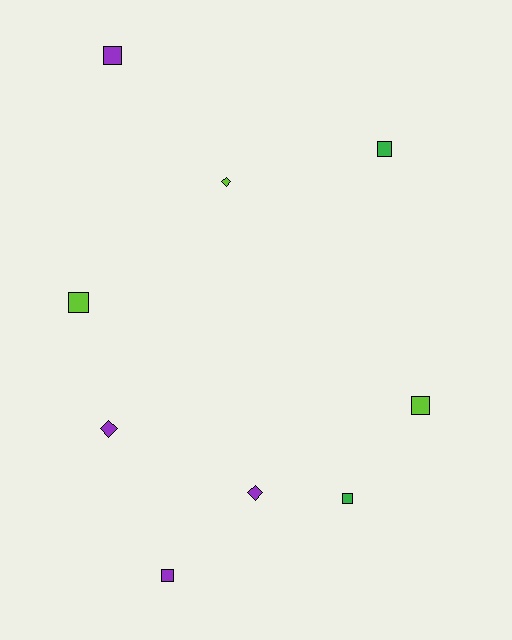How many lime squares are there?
There are 2 lime squares.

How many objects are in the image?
There are 9 objects.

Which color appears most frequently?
Purple, with 4 objects.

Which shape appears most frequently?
Square, with 6 objects.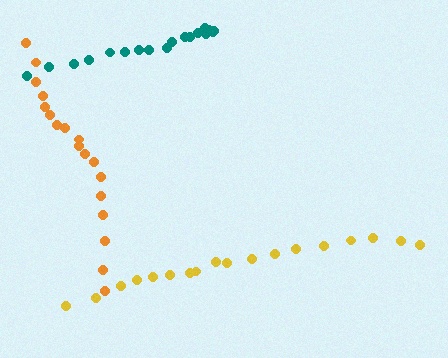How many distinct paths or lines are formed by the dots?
There are 3 distinct paths.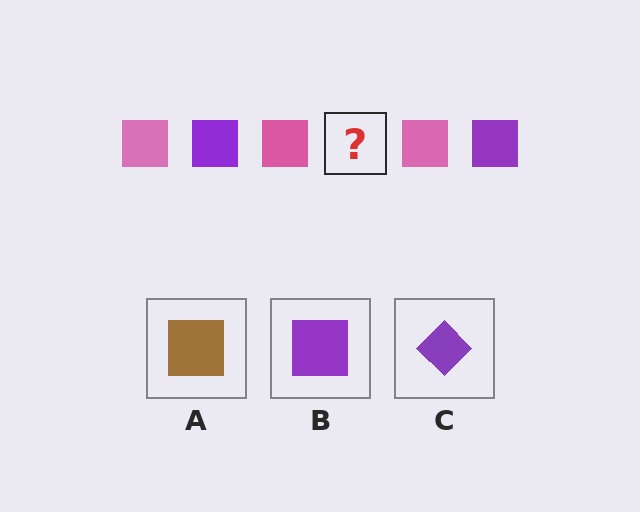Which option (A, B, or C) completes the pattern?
B.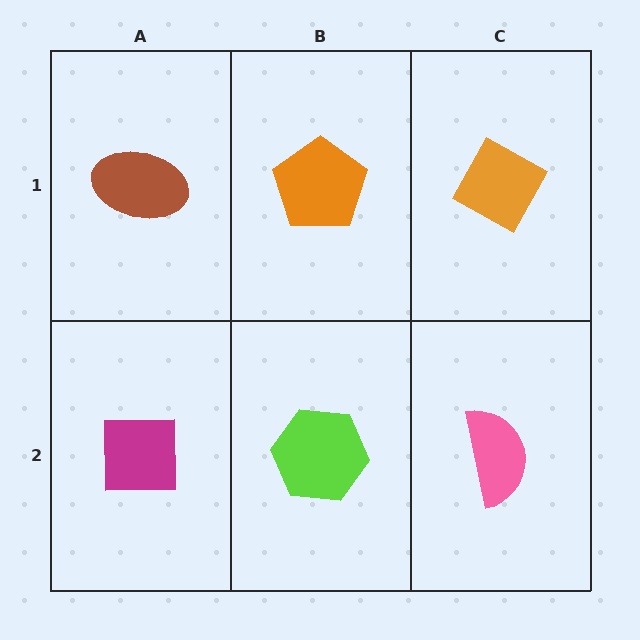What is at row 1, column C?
An orange diamond.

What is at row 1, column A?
A brown ellipse.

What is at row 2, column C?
A pink semicircle.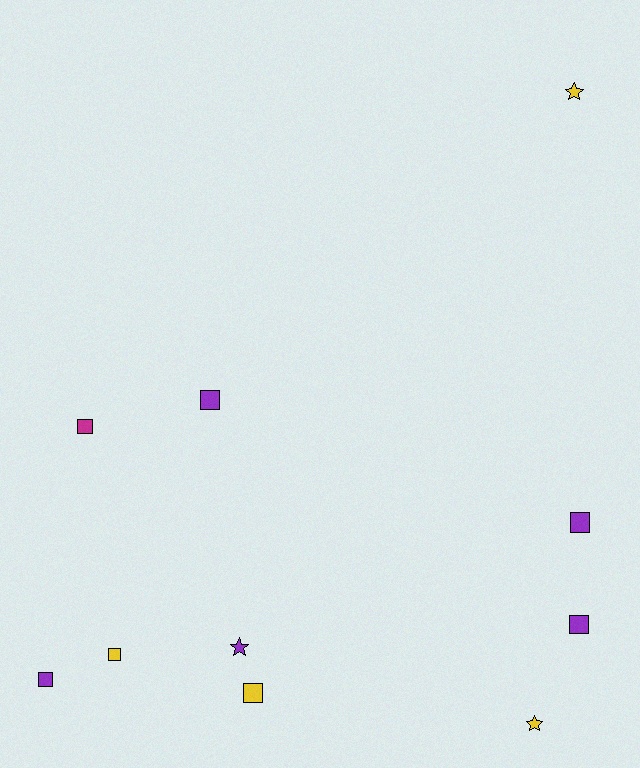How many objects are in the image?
There are 10 objects.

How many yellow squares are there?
There are 2 yellow squares.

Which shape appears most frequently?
Square, with 7 objects.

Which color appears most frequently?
Purple, with 5 objects.